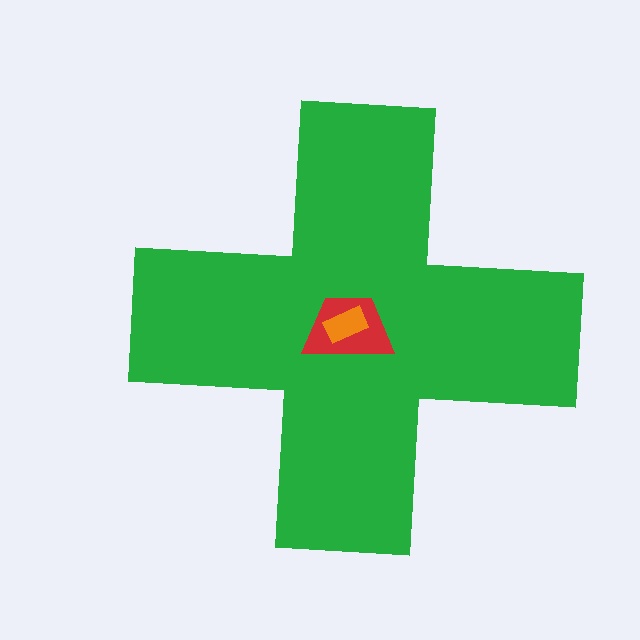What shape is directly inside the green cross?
The red trapezoid.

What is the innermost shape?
The orange rectangle.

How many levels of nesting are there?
3.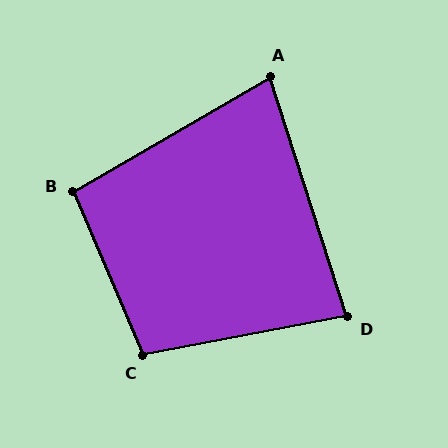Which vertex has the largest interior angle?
C, at approximately 102 degrees.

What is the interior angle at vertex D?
Approximately 83 degrees (acute).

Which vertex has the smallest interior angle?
A, at approximately 78 degrees.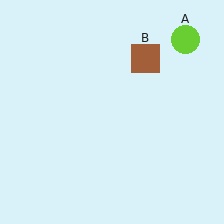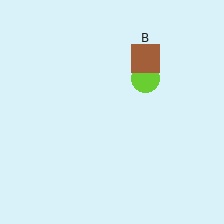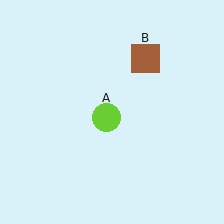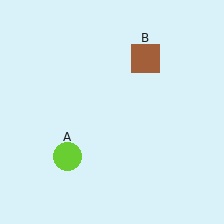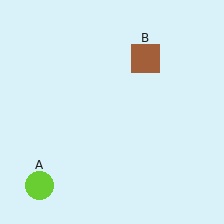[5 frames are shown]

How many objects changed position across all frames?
1 object changed position: lime circle (object A).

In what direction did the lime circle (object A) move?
The lime circle (object A) moved down and to the left.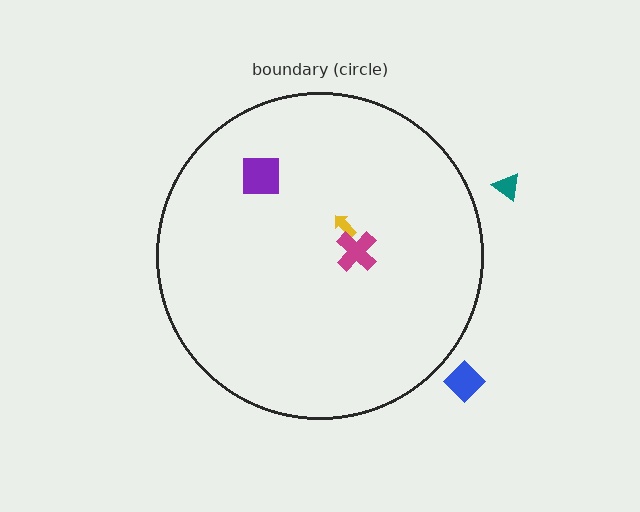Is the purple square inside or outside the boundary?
Inside.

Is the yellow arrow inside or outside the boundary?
Inside.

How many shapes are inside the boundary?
3 inside, 2 outside.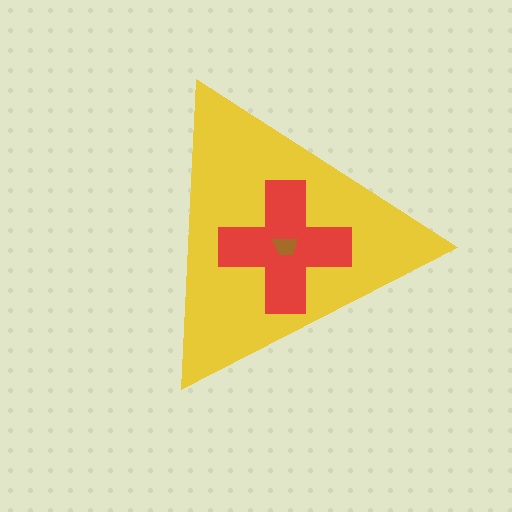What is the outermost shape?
The yellow triangle.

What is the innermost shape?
The brown trapezoid.